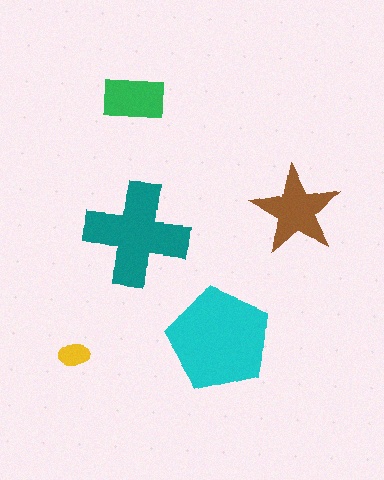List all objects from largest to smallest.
The cyan pentagon, the teal cross, the brown star, the green rectangle, the yellow ellipse.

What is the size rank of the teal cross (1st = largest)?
2nd.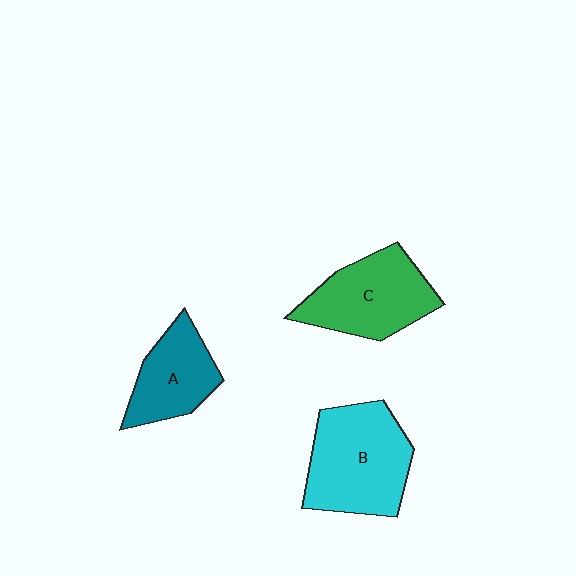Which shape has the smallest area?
Shape A (teal).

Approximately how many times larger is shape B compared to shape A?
Approximately 1.6 times.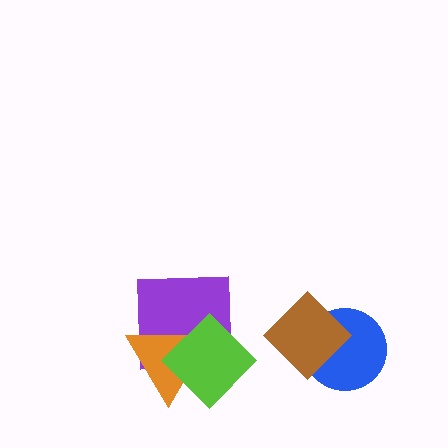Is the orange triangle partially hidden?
Yes, it is partially covered by another shape.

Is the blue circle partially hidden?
Yes, it is partially covered by another shape.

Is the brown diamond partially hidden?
No, no other shape covers it.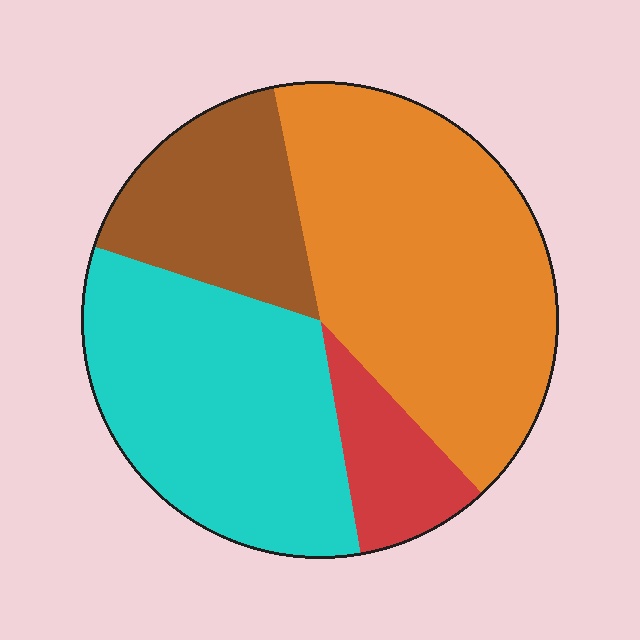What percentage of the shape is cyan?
Cyan covers 33% of the shape.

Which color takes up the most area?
Orange, at roughly 40%.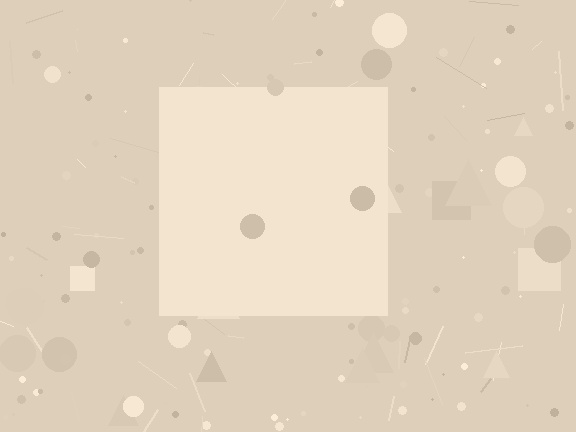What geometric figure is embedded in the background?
A square is embedded in the background.